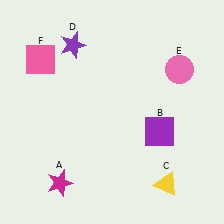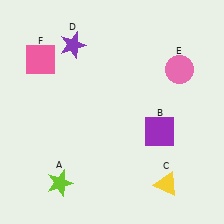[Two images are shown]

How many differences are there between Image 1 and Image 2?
There is 1 difference between the two images.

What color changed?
The star (A) changed from magenta in Image 1 to lime in Image 2.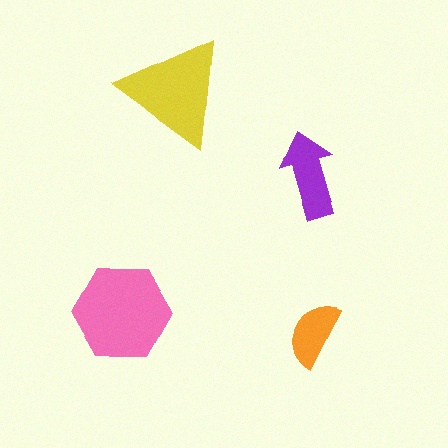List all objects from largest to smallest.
The pink hexagon, the yellow triangle, the purple arrow, the orange semicircle.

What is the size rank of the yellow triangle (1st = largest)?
2nd.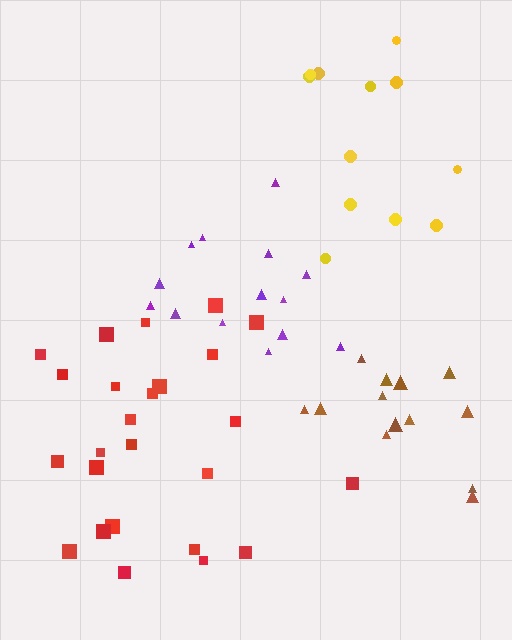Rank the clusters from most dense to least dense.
red, purple, brown, yellow.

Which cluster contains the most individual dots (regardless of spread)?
Red (25).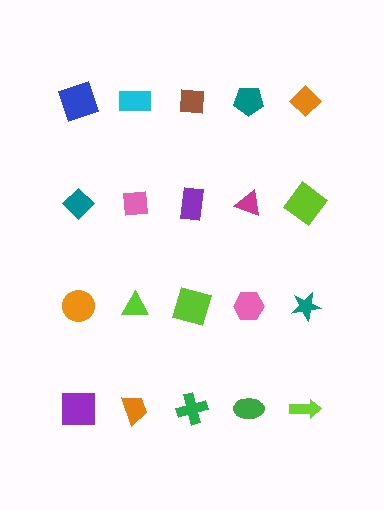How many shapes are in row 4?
5 shapes.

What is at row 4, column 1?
A purple square.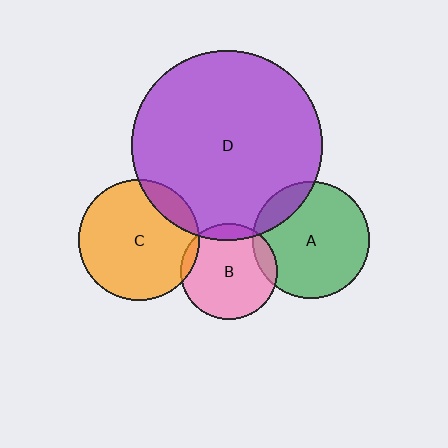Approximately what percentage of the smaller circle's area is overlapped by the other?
Approximately 10%.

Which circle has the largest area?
Circle D (purple).